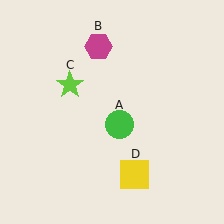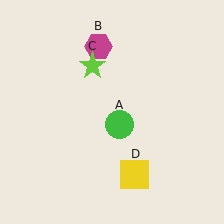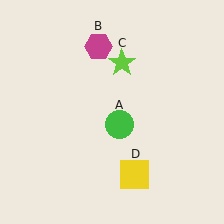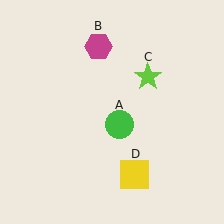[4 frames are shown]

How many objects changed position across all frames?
1 object changed position: lime star (object C).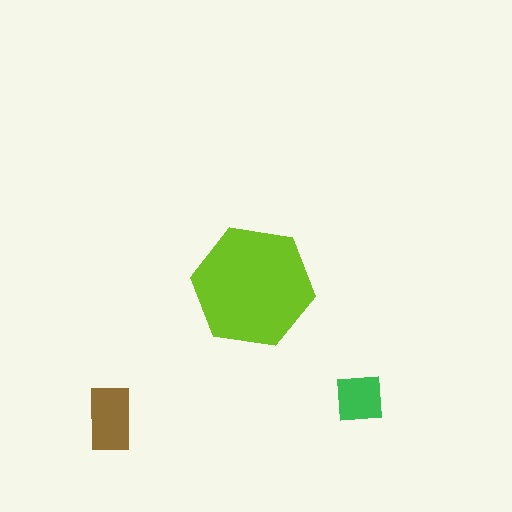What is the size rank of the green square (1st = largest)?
3rd.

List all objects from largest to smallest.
The lime hexagon, the brown rectangle, the green square.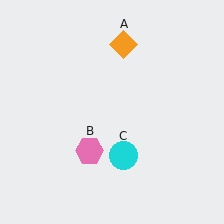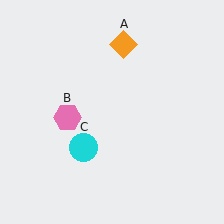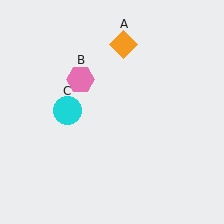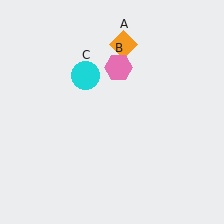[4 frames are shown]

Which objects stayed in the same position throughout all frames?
Orange diamond (object A) remained stationary.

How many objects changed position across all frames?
2 objects changed position: pink hexagon (object B), cyan circle (object C).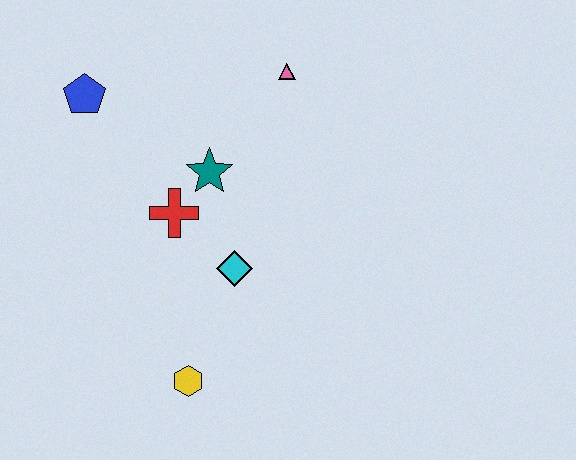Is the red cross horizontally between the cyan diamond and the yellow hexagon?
No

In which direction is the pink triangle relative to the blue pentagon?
The pink triangle is to the right of the blue pentagon.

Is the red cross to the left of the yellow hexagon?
Yes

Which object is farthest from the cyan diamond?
The blue pentagon is farthest from the cyan diamond.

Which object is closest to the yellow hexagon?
The cyan diamond is closest to the yellow hexagon.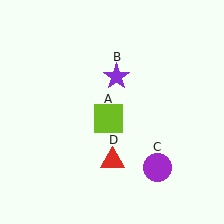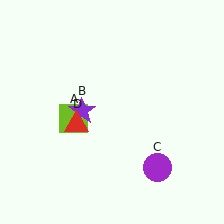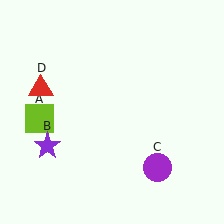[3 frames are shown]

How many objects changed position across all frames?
3 objects changed position: lime square (object A), purple star (object B), red triangle (object D).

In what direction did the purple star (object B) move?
The purple star (object B) moved down and to the left.